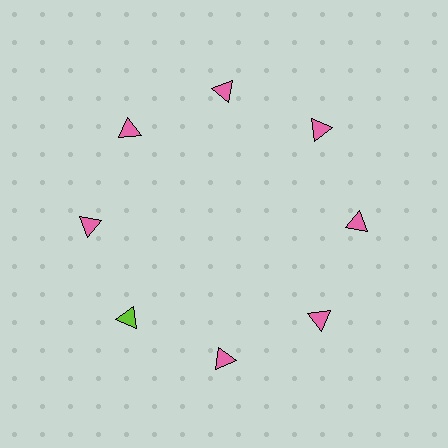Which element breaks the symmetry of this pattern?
The lime triangle at roughly the 8 o'clock position breaks the symmetry. All other shapes are pink triangles.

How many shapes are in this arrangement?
There are 8 shapes arranged in a ring pattern.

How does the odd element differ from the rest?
It has a different color: lime instead of pink.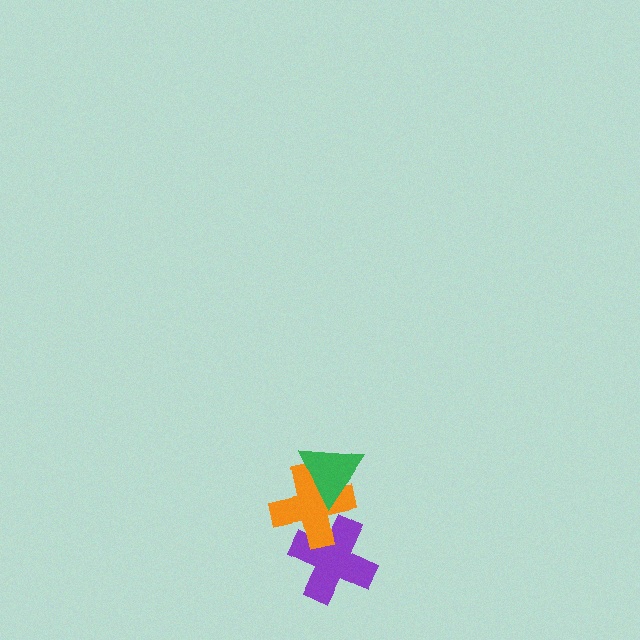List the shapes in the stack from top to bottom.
From top to bottom: the green triangle, the orange cross, the purple cross.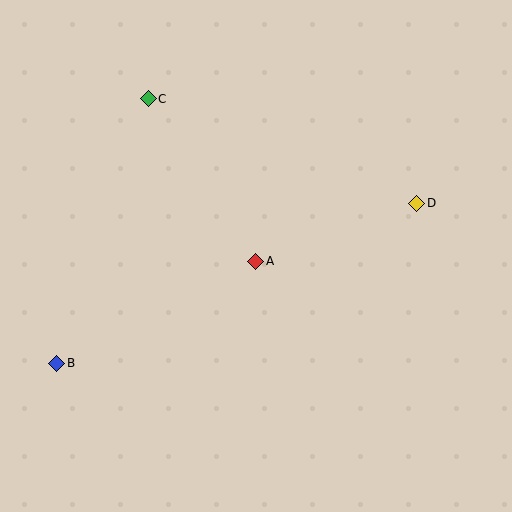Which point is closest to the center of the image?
Point A at (256, 261) is closest to the center.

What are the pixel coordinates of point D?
Point D is at (417, 203).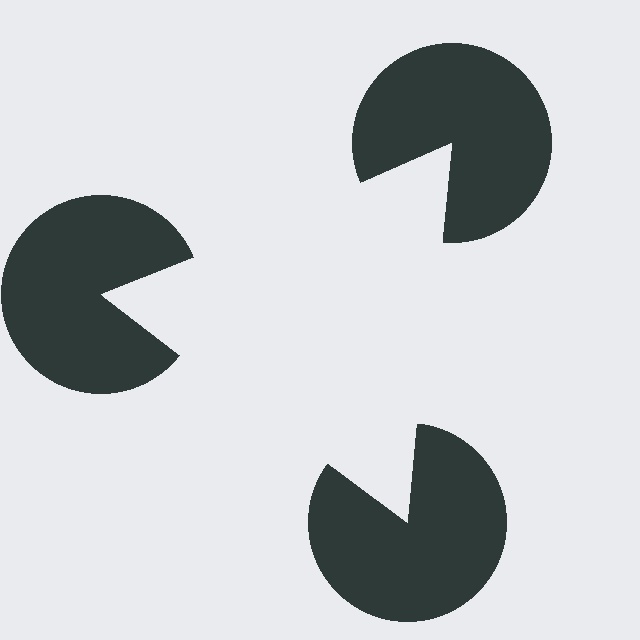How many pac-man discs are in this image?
There are 3 — one at each vertex of the illusory triangle.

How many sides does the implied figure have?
3 sides.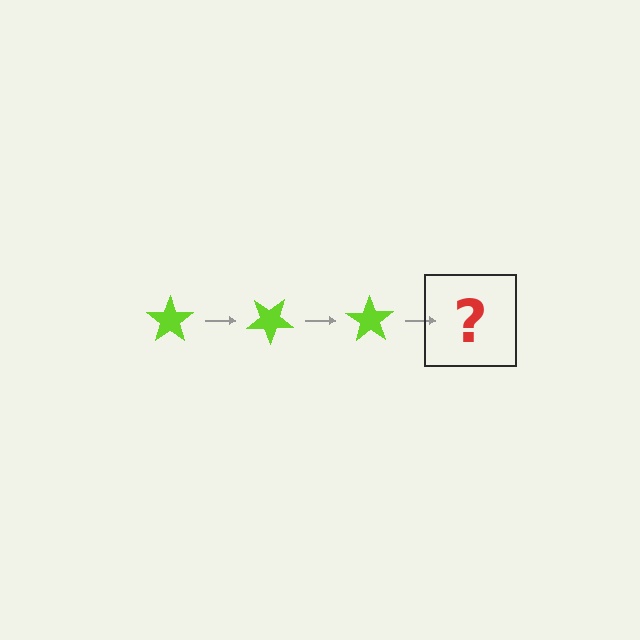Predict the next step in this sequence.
The next step is a lime star rotated 105 degrees.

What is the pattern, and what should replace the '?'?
The pattern is that the star rotates 35 degrees each step. The '?' should be a lime star rotated 105 degrees.